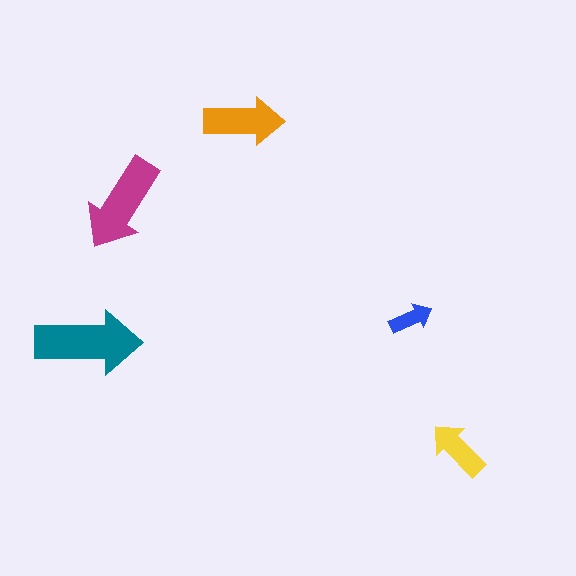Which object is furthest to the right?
The yellow arrow is rightmost.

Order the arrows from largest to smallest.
the teal one, the magenta one, the orange one, the yellow one, the blue one.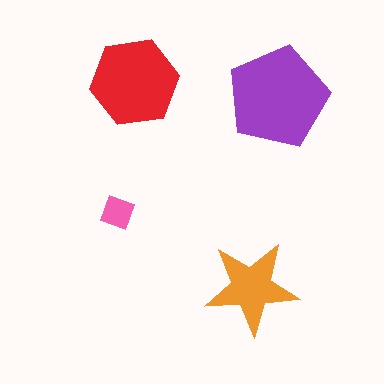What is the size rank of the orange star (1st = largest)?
3rd.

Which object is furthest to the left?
The pink diamond is leftmost.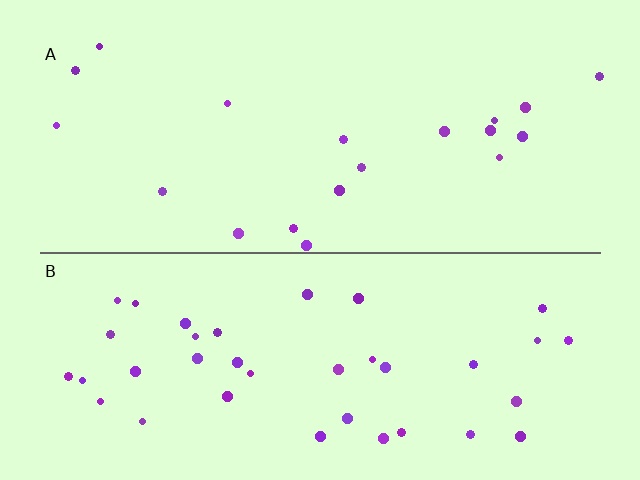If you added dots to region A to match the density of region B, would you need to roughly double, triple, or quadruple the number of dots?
Approximately double.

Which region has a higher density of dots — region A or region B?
B (the bottom).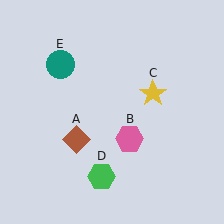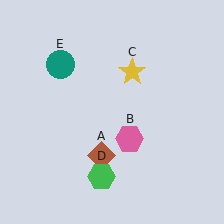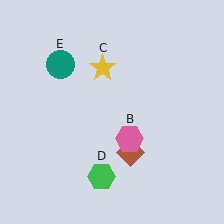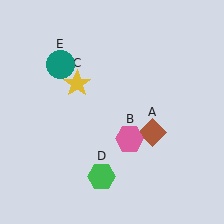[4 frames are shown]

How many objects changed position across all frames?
2 objects changed position: brown diamond (object A), yellow star (object C).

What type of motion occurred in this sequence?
The brown diamond (object A), yellow star (object C) rotated counterclockwise around the center of the scene.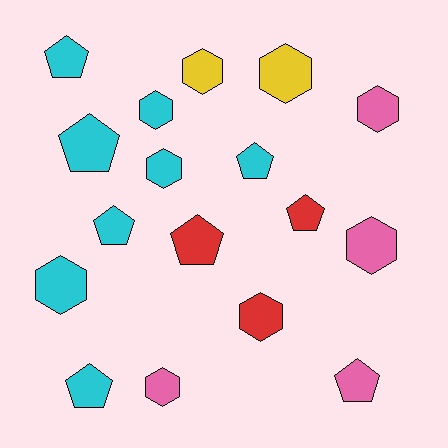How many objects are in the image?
There are 17 objects.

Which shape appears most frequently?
Hexagon, with 9 objects.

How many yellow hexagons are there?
There are 2 yellow hexagons.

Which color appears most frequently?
Cyan, with 8 objects.